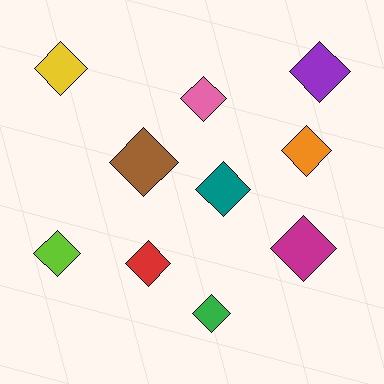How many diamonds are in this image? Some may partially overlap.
There are 10 diamonds.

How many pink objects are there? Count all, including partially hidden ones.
There is 1 pink object.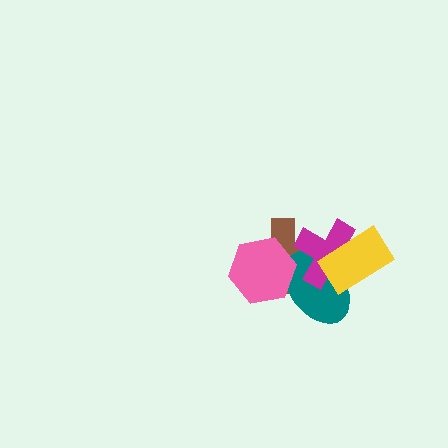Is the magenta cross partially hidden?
Yes, it is partially covered by another shape.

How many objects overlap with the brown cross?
3 objects overlap with the brown cross.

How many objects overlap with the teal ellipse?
4 objects overlap with the teal ellipse.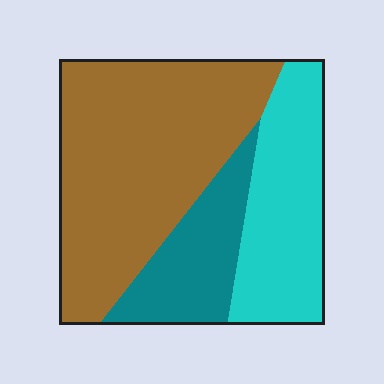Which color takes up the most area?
Brown, at roughly 55%.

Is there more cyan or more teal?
Cyan.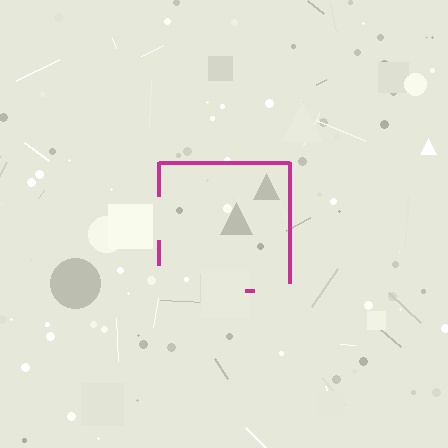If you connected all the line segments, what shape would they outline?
They would outline a square.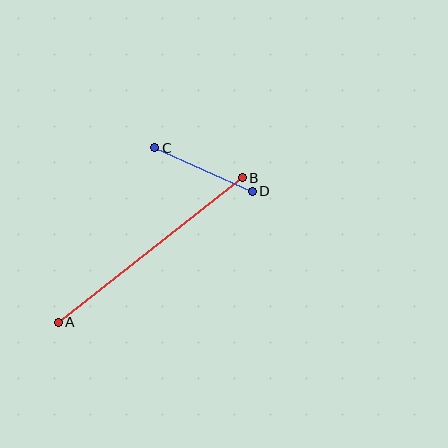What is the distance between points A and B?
The distance is approximately 234 pixels.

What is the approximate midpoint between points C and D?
The midpoint is at approximately (203, 170) pixels.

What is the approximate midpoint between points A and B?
The midpoint is at approximately (150, 250) pixels.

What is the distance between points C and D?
The distance is approximately 107 pixels.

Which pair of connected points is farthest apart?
Points A and B are farthest apart.